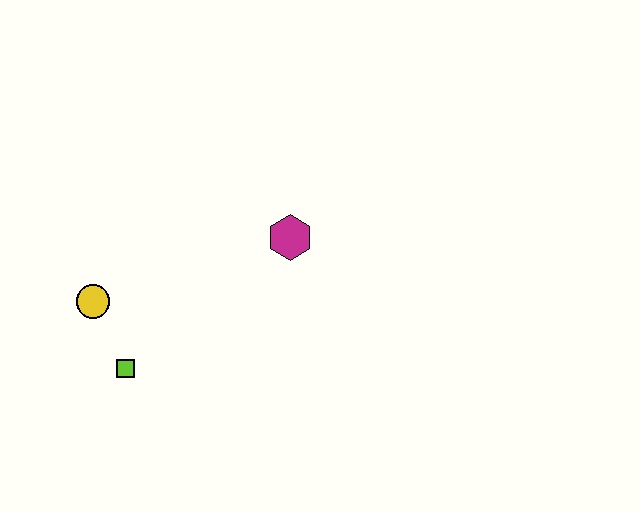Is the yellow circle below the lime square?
No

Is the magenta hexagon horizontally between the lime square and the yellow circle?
No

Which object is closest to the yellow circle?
The lime square is closest to the yellow circle.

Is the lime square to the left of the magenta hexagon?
Yes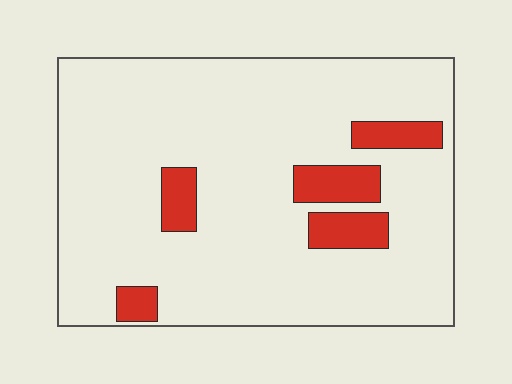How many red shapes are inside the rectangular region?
5.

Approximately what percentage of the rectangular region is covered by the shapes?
Approximately 10%.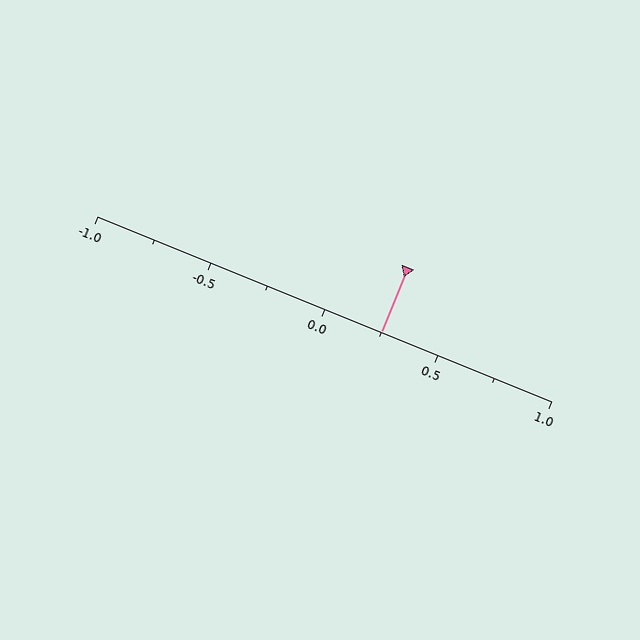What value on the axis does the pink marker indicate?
The marker indicates approximately 0.25.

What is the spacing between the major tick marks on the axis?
The major ticks are spaced 0.5 apart.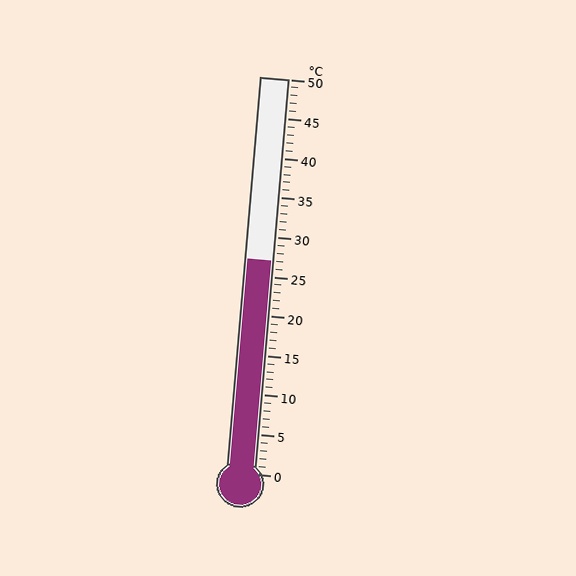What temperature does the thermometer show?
The thermometer shows approximately 27°C.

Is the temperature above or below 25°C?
The temperature is above 25°C.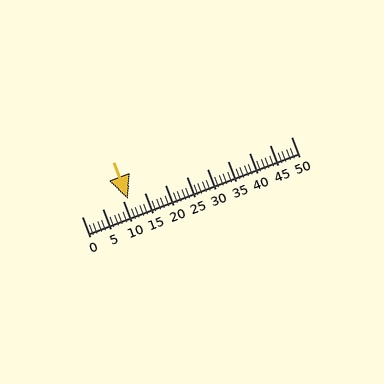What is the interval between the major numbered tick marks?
The major tick marks are spaced 5 units apart.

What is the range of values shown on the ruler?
The ruler shows values from 0 to 50.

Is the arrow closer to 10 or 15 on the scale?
The arrow is closer to 10.